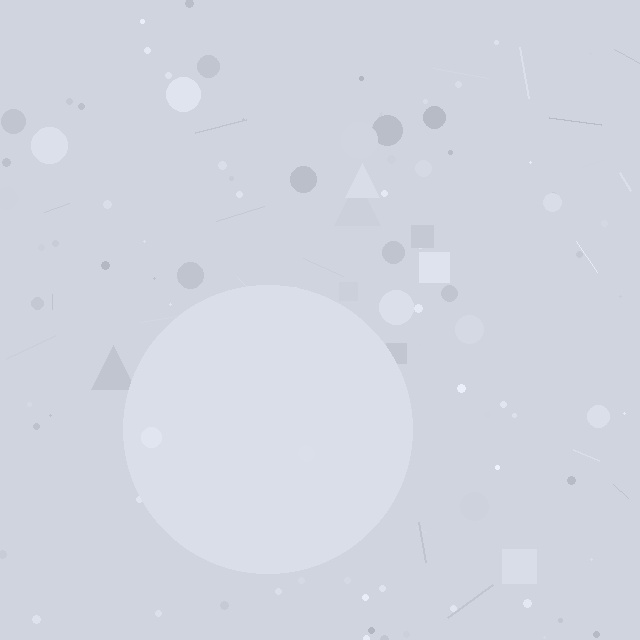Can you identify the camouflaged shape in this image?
The camouflaged shape is a circle.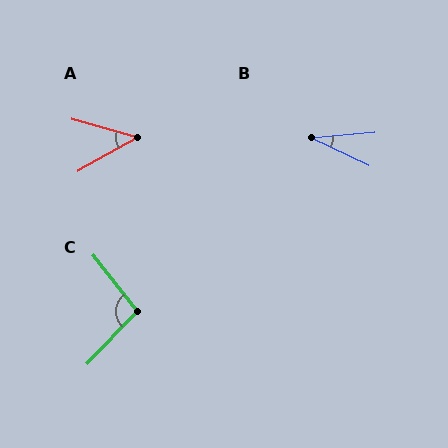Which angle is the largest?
C, at approximately 98 degrees.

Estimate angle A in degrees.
Approximately 45 degrees.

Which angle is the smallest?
B, at approximately 31 degrees.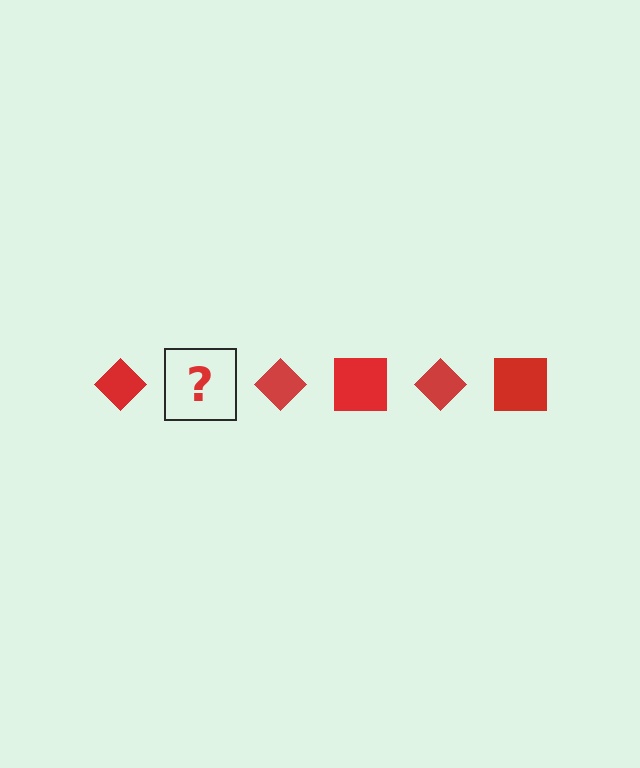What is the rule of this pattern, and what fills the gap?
The rule is that the pattern cycles through diamond, square shapes in red. The gap should be filled with a red square.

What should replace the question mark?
The question mark should be replaced with a red square.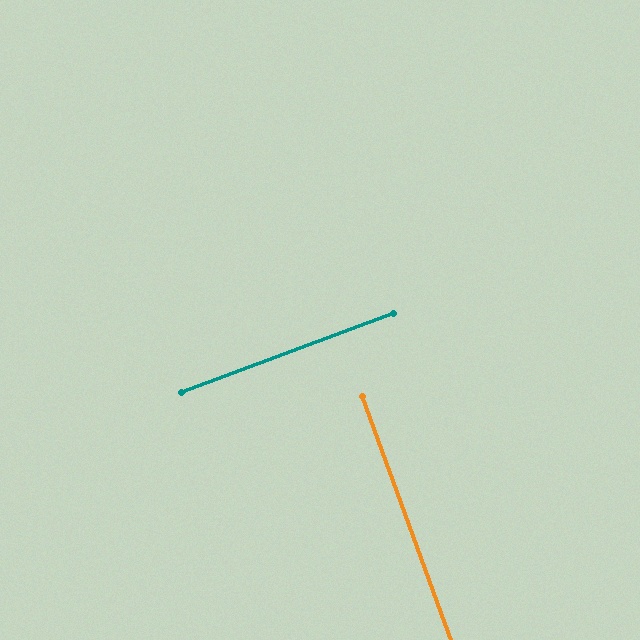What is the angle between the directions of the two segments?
Approximately 89 degrees.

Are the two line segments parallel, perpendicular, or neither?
Perpendicular — they meet at approximately 89°.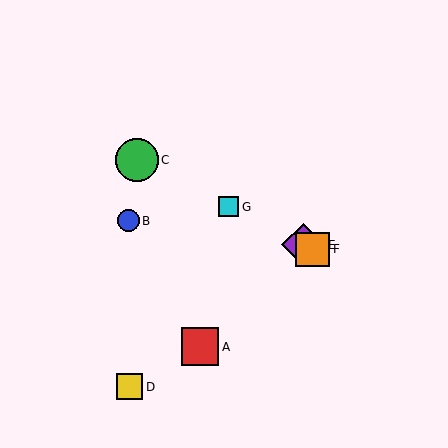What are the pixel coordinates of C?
Object C is at (137, 160).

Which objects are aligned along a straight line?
Objects C, E, F, G are aligned along a straight line.